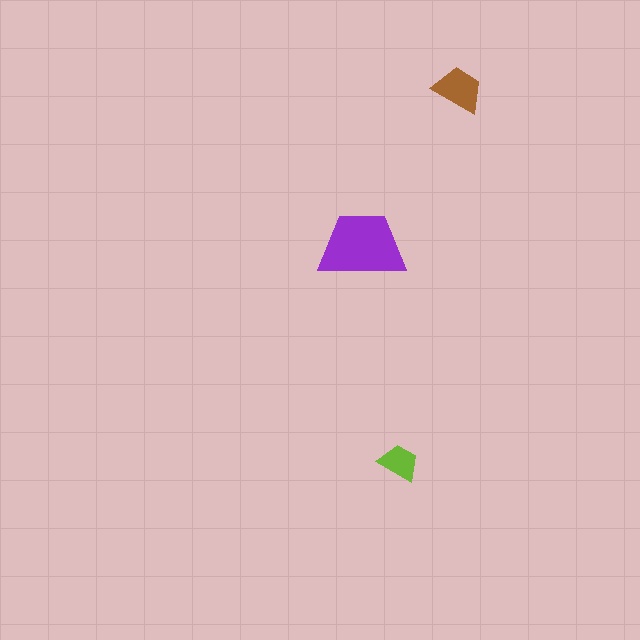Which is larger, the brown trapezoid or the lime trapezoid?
The brown one.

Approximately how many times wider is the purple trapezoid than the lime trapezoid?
About 2 times wider.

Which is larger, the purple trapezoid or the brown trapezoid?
The purple one.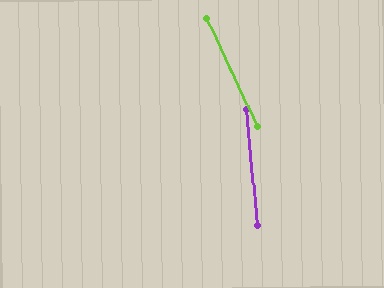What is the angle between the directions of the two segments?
Approximately 19 degrees.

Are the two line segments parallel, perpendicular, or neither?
Neither parallel nor perpendicular — they differ by about 19°.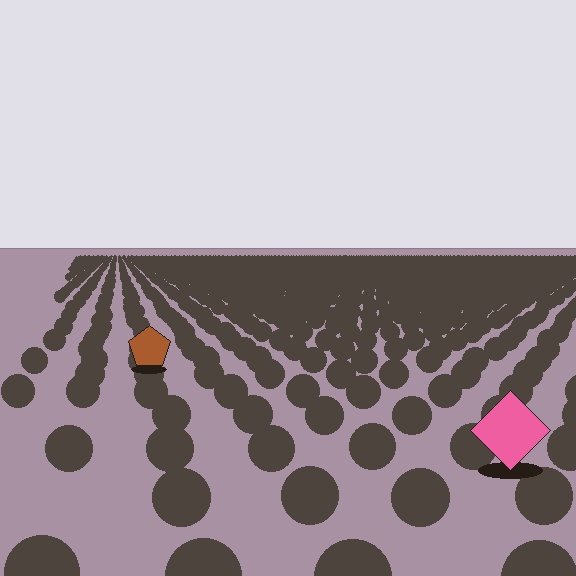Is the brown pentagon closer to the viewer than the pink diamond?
No. The pink diamond is closer — you can tell from the texture gradient: the ground texture is coarser near it.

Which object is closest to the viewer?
The pink diamond is closest. The texture marks near it are larger and more spread out.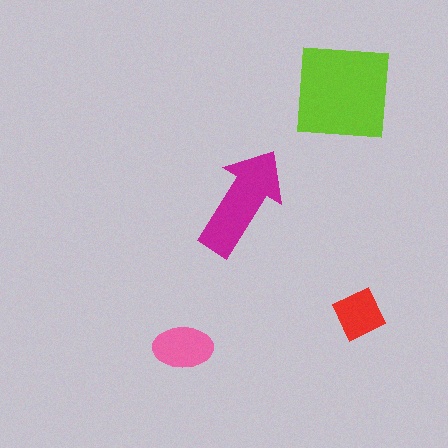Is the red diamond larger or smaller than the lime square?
Smaller.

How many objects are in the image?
There are 4 objects in the image.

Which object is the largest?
The lime square.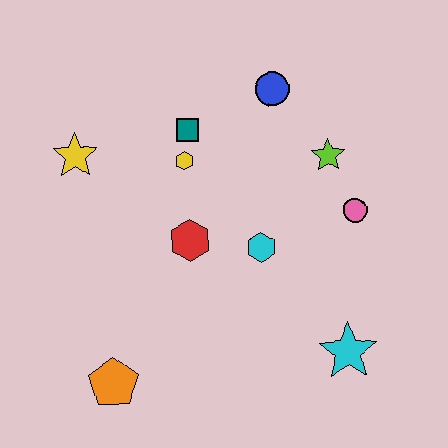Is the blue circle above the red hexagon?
Yes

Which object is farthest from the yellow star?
The cyan star is farthest from the yellow star.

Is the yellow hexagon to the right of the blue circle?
No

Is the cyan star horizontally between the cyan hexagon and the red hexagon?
No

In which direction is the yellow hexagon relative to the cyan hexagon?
The yellow hexagon is above the cyan hexagon.